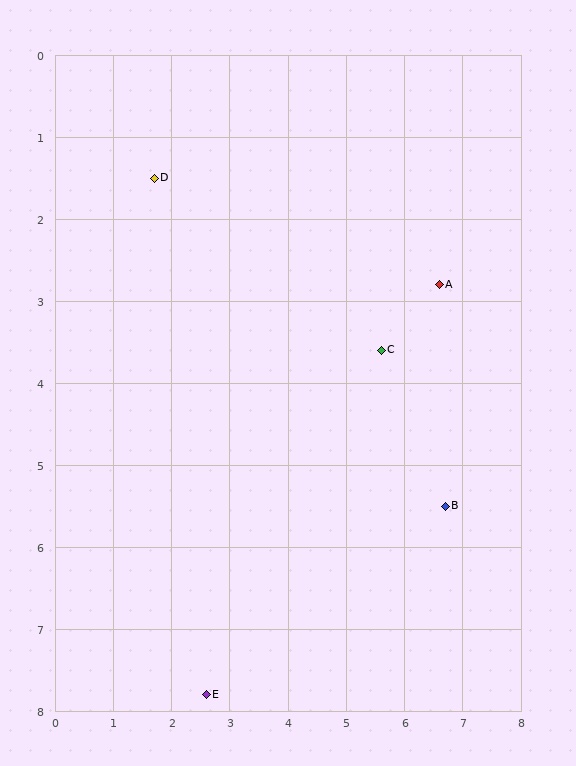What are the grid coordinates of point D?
Point D is at approximately (1.7, 1.5).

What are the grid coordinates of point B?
Point B is at approximately (6.7, 5.5).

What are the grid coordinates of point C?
Point C is at approximately (5.6, 3.6).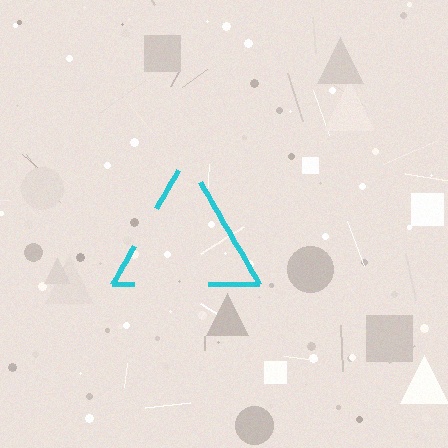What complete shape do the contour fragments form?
The contour fragments form a triangle.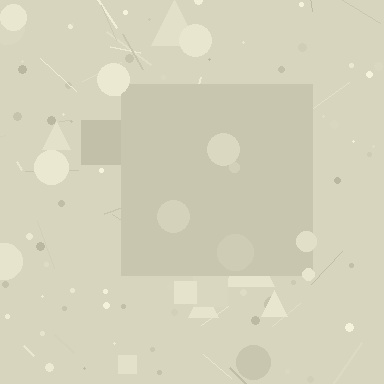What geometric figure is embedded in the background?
A square is embedded in the background.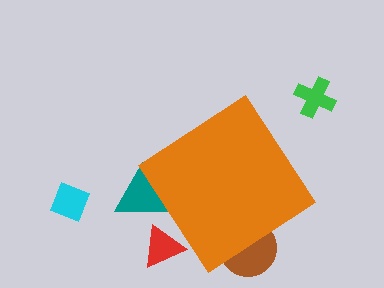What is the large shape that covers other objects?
An orange diamond.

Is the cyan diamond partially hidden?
No, the cyan diamond is fully visible.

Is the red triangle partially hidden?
Yes, the red triangle is partially hidden behind the orange diamond.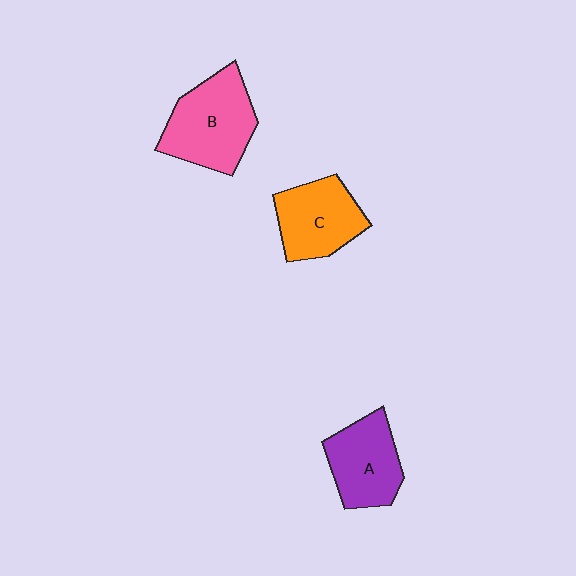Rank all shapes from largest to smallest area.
From largest to smallest: B (pink), C (orange), A (purple).